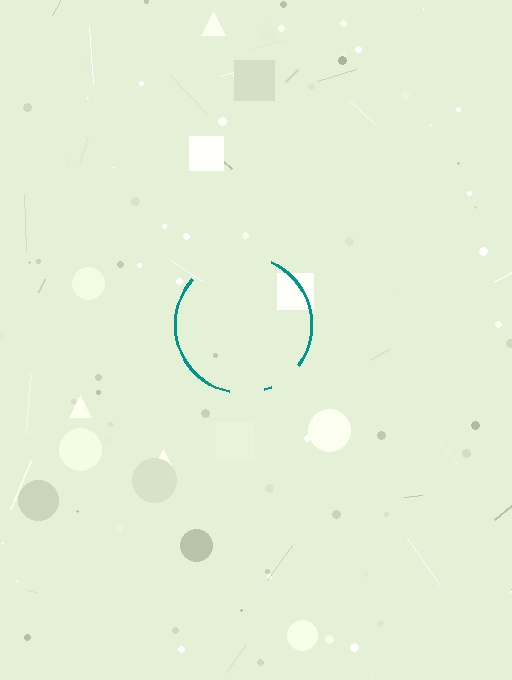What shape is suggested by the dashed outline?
The dashed outline suggests a circle.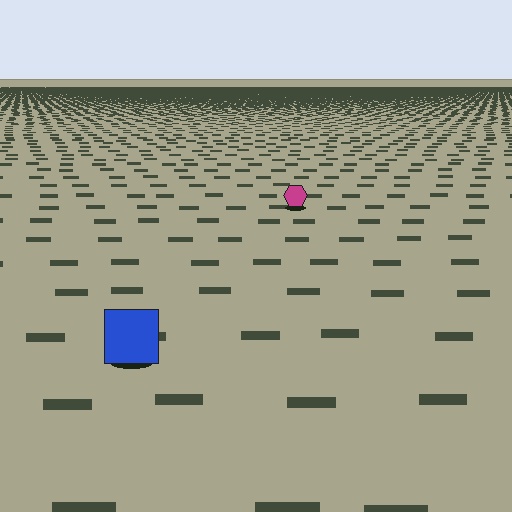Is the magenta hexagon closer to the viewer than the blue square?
No. The blue square is closer — you can tell from the texture gradient: the ground texture is coarser near it.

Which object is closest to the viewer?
The blue square is closest. The texture marks near it are larger and more spread out.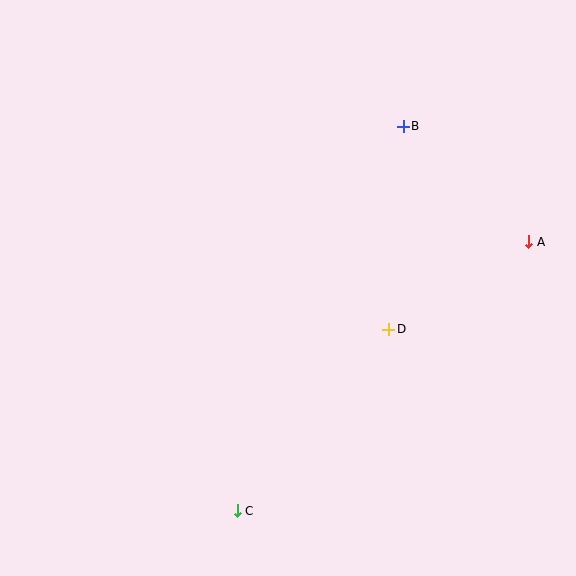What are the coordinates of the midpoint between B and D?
The midpoint between B and D is at (396, 228).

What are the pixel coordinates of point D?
Point D is at (389, 329).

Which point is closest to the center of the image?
Point D at (389, 329) is closest to the center.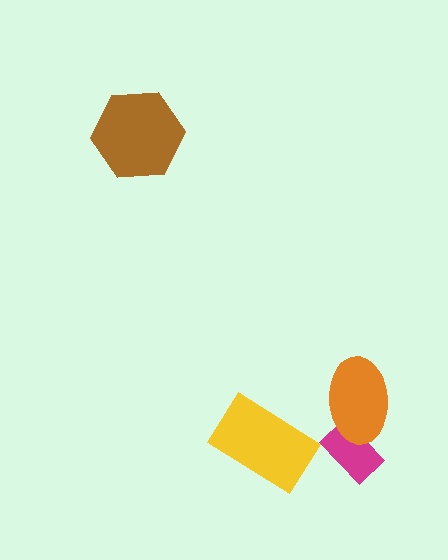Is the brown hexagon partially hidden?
No, no other shape covers it.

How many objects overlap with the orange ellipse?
1 object overlaps with the orange ellipse.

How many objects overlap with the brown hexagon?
0 objects overlap with the brown hexagon.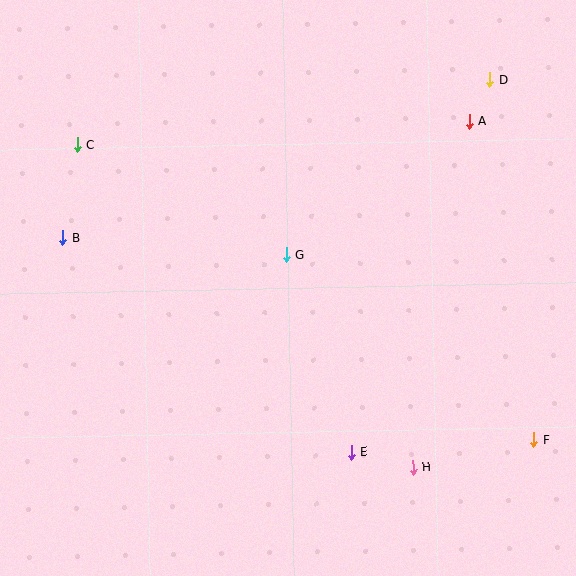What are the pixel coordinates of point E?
Point E is at (351, 452).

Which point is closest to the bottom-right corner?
Point F is closest to the bottom-right corner.